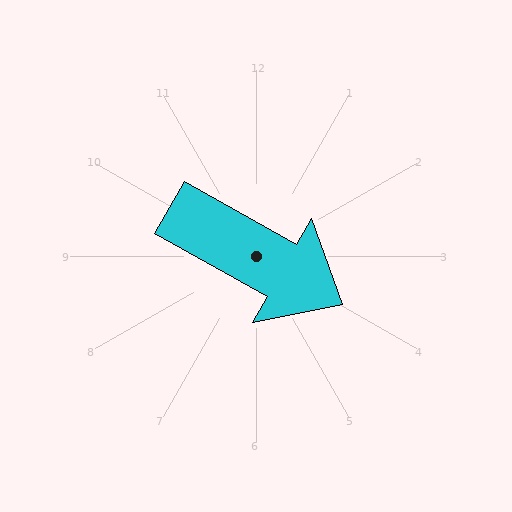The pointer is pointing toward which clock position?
Roughly 4 o'clock.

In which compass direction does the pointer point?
Southeast.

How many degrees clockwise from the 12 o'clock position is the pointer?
Approximately 119 degrees.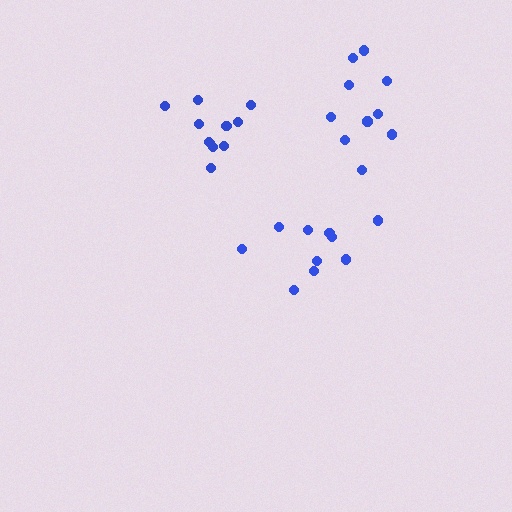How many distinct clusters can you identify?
There are 3 distinct clusters.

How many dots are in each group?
Group 1: 10 dots, Group 2: 11 dots, Group 3: 10 dots (31 total).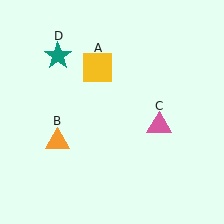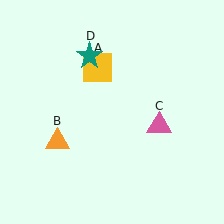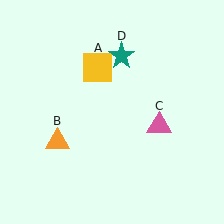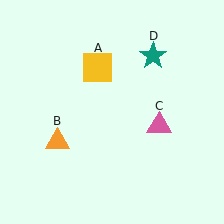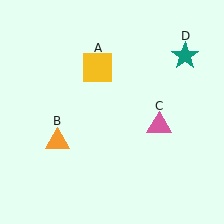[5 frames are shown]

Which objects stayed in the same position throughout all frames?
Yellow square (object A) and orange triangle (object B) and pink triangle (object C) remained stationary.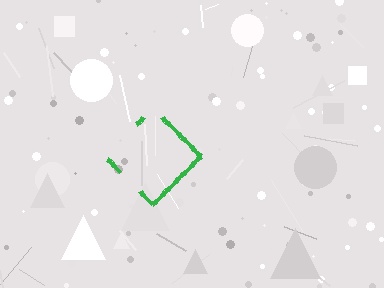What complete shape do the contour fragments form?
The contour fragments form a diamond.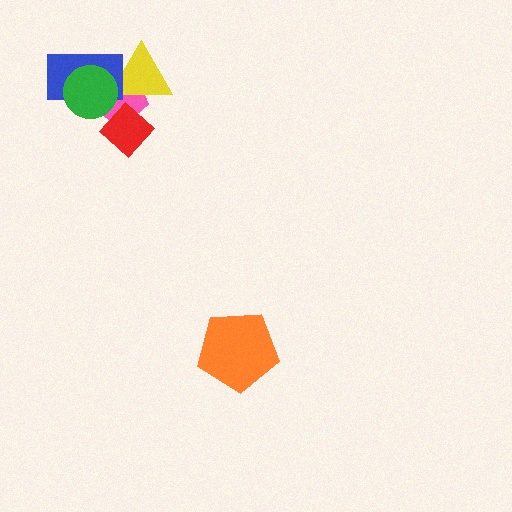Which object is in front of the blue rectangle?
The green circle is in front of the blue rectangle.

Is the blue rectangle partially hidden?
Yes, it is partially covered by another shape.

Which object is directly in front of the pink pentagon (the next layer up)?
The yellow triangle is directly in front of the pink pentagon.